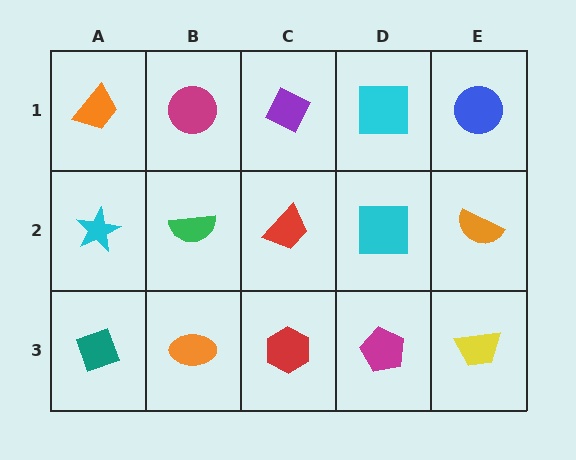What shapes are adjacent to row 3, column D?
A cyan square (row 2, column D), a red hexagon (row 3, column C), a yellow trapezoid (row 3, column E).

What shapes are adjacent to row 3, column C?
A red trapezoid (row 2, column C), an orange ellipse (row 3, column B), a magenta pentagon (row 3, column D).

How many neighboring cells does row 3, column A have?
2.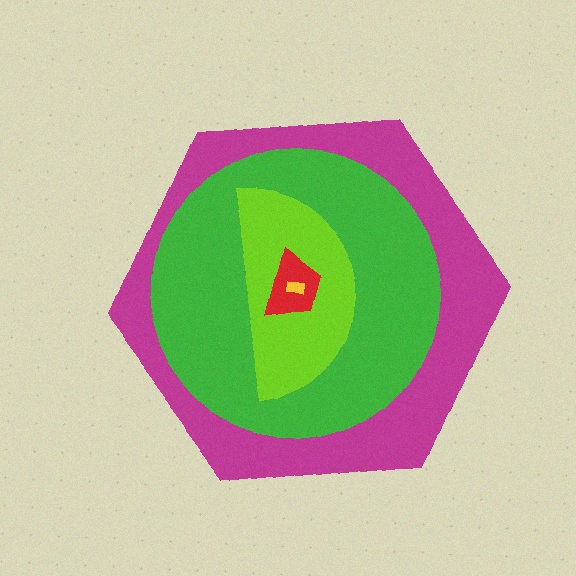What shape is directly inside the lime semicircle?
The red trapezoid.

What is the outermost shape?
The magenta hexagon.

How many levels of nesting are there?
5.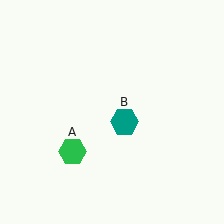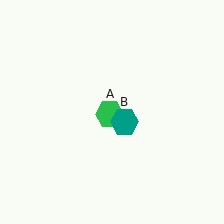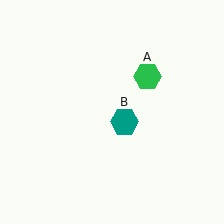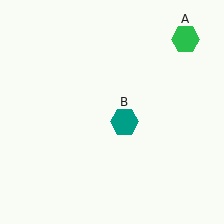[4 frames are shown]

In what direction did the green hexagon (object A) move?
The green hexagon (object A) moved up and to the right.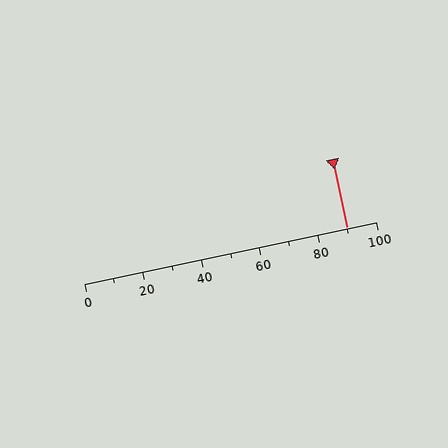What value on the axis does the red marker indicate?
The marker indicates approximately 90.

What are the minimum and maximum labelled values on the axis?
The axis runs from 0 to 100.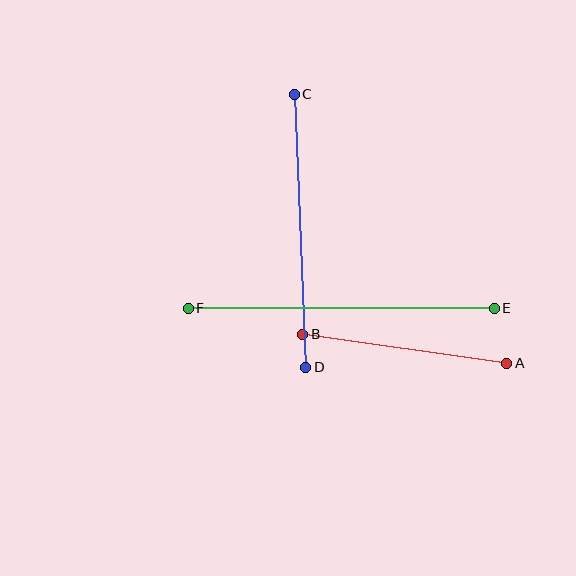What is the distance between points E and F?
The distance is approximately 306 pixels.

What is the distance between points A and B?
The distance is approximately 206 pixels.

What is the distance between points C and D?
The distance is approximately 273 pixels.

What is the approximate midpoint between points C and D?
The midpoint is at approximately (300, 231) pixels.